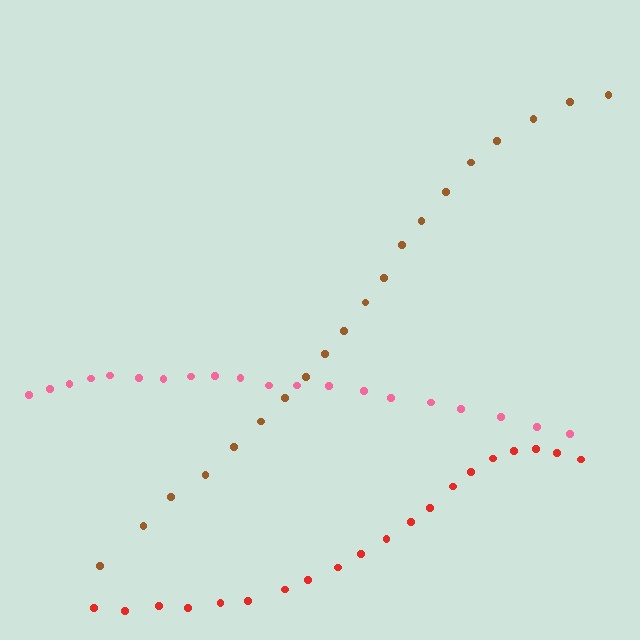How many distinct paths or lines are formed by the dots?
There are 3 distinct paths.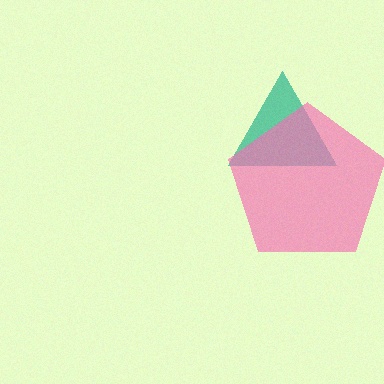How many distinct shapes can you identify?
There are 2 distinct shapes: a teal triangle, a pink pentagon.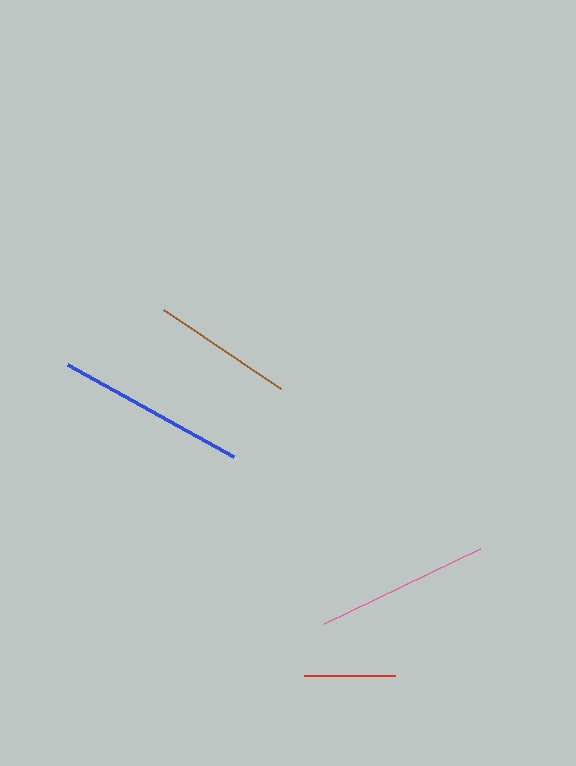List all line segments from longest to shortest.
From longest to shortest: blue, pink, brown, red.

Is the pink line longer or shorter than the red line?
The pink line is longer than the red line.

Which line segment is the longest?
The blue line is the longest at approximately 190 pixels.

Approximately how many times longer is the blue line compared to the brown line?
The blue line is approximately 1.3 times the length of the brown line.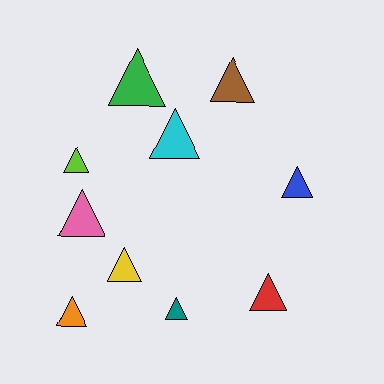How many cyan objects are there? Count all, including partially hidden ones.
There is 1 cyan object.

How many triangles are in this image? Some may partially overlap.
There are 10 triangles.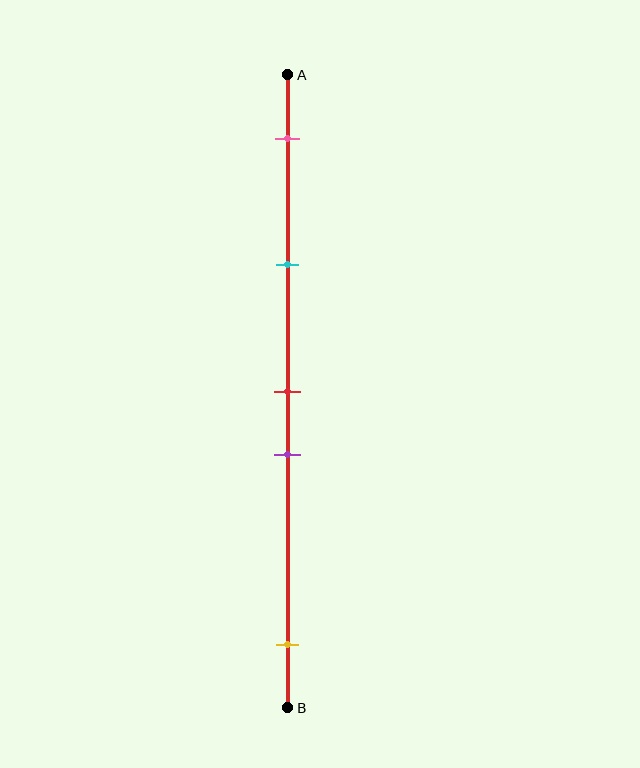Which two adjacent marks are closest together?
The red and purple marks are the closest adjacent pair.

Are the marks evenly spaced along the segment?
No, the marks are not evenly spaced.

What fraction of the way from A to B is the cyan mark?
The cyan mark is approximately 30% (0.3) of the way from A to B.